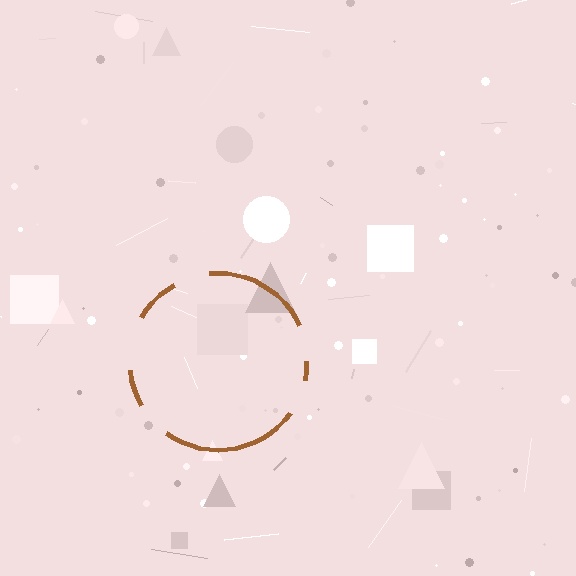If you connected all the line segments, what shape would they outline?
They would outline a circle.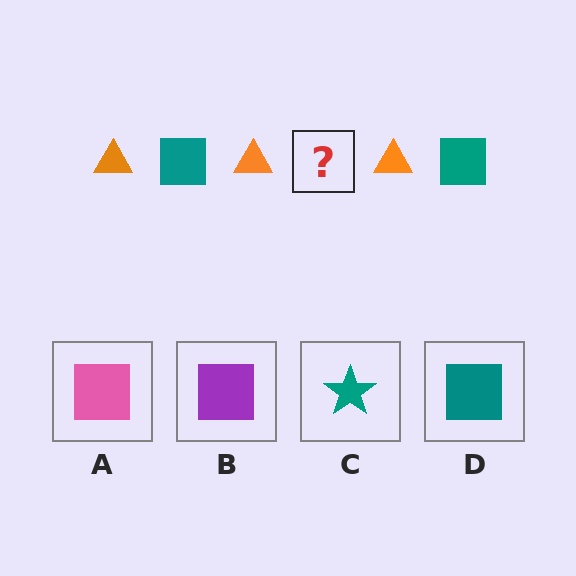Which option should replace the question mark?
Option D.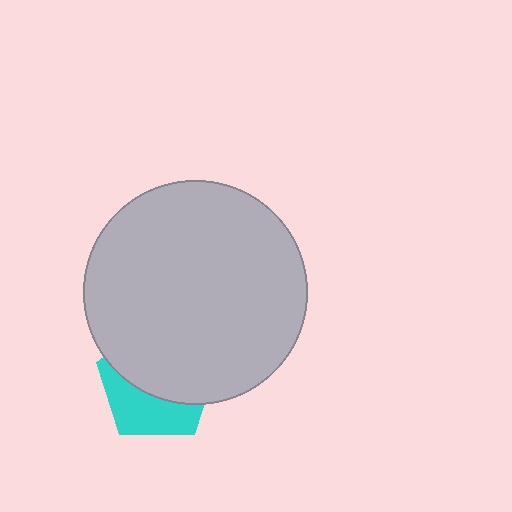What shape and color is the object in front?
The object in front is a light gray circle.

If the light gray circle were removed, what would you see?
You would see the complete cyan pentagon.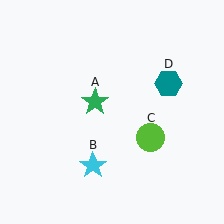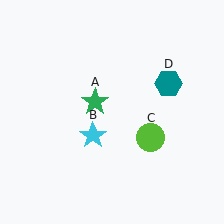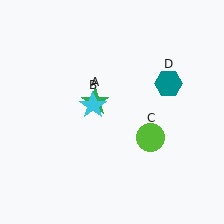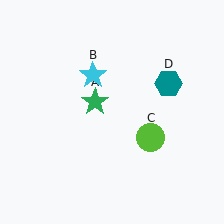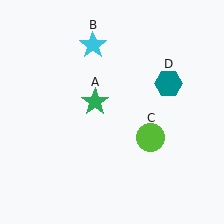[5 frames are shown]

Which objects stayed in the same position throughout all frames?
Green star (object A) and lime circle (object C) and teal hexagon (object D) remained stationary.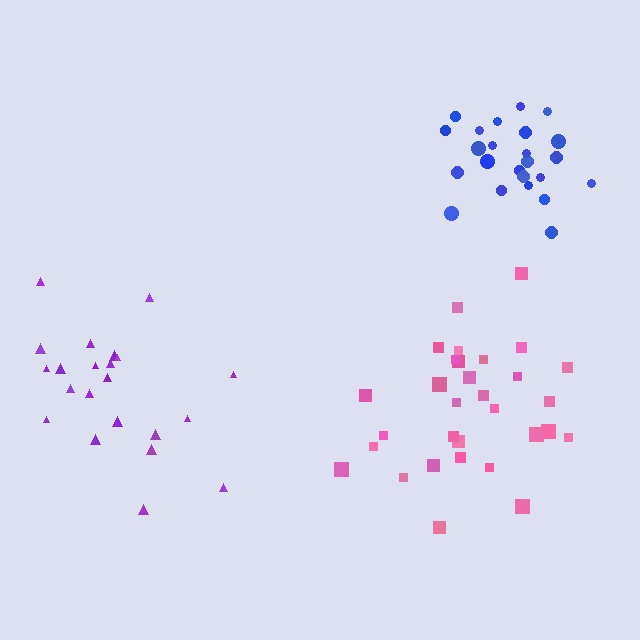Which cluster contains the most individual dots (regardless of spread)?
Pink (31).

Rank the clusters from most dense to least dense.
blue, pink, purple.